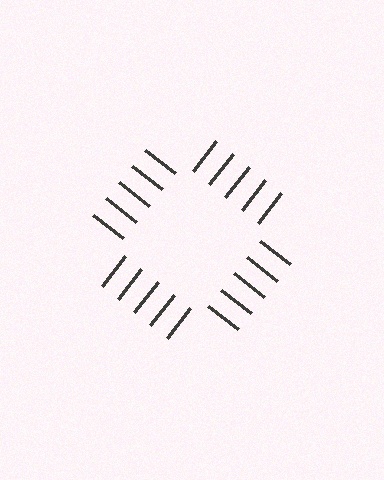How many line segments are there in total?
20 — 5 along each of the 4 edges.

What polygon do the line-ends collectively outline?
An illusory square — the line segments terminate on its edges but no continuous stroke is drawn.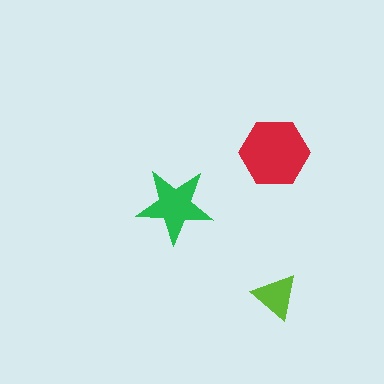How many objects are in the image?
There are 3 objects in the image.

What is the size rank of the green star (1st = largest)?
2nd.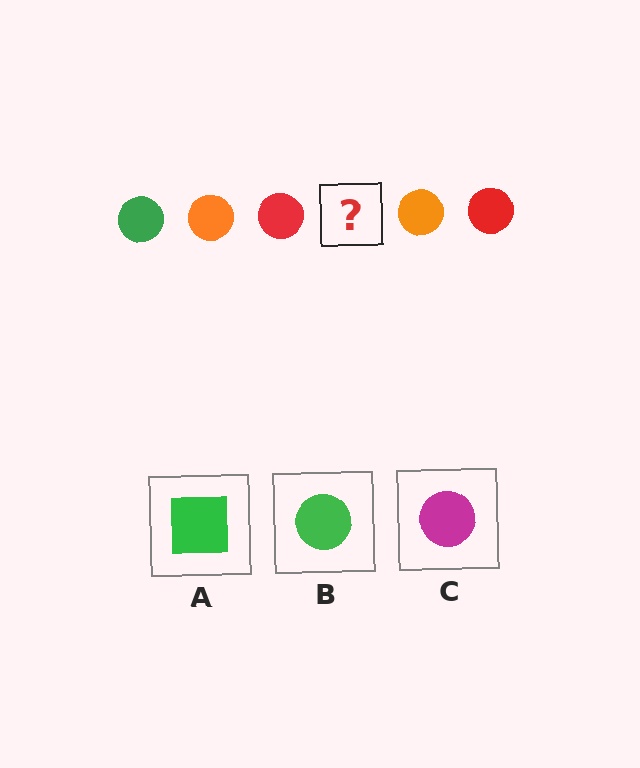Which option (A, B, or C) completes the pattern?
B.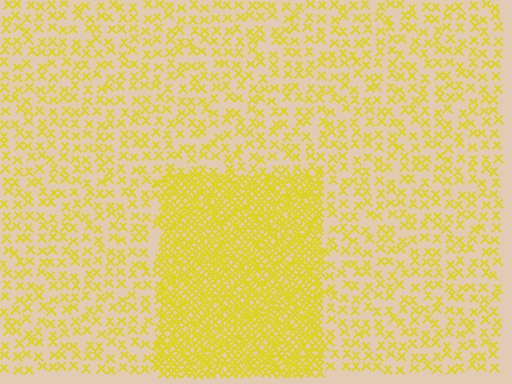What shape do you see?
I see a rectangle.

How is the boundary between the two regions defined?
The boundary is defined by a change in element density (approximately 3.0x ratio). All elements are the same color, size, and shape.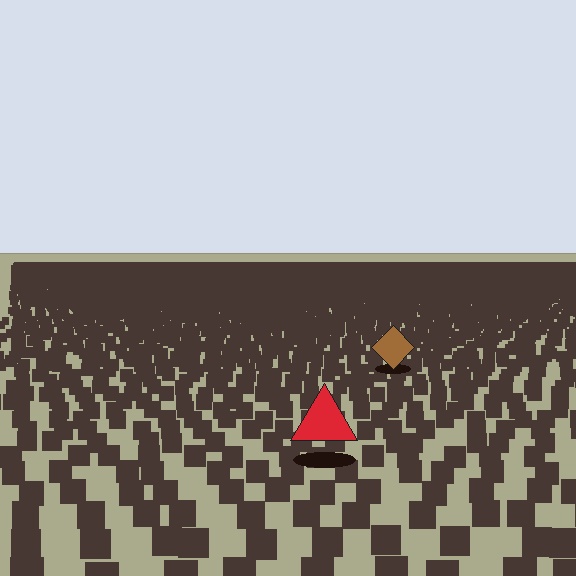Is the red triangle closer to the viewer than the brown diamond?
Yes. The red triangle is closer — you can tell from the texture gradient: the ground texture is coarser near it.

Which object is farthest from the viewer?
The brown diamond is farthest from the viewer. It appears smaller and the ground texture around it is denser.